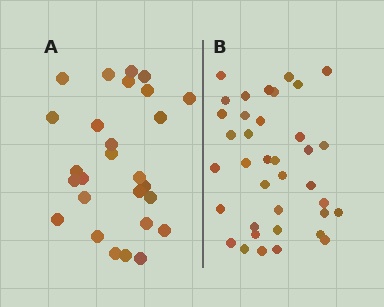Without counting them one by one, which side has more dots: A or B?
Region B (the right region) has more dots.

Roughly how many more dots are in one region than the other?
Region B has roughly 10 or so more dots than region A.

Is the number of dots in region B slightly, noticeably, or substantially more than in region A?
Region B has noticeably more, but not dramatically so. The ratio is roughly 1.4 to 1.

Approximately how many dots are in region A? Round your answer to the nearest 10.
About 30 dots. (The exact count is 27, which rounds to 30.)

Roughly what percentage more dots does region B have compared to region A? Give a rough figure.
About 35% more.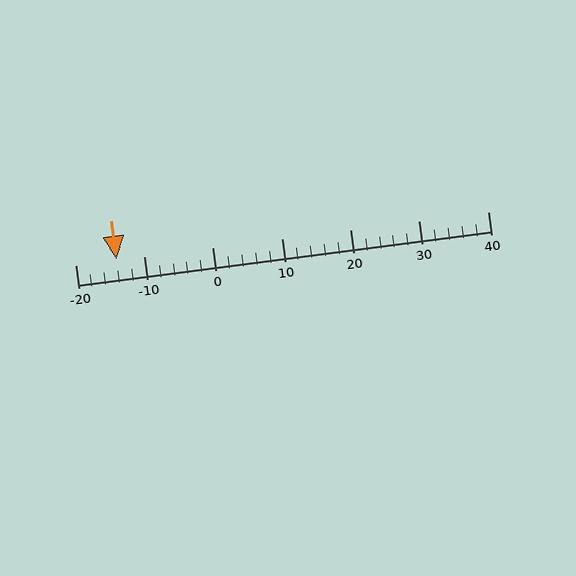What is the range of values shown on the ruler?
The ruler shows values from -20 to 40.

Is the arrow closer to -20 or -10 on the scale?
The arrow is closer to -10.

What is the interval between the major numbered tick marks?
The major tick marks are spaced 10 units apart.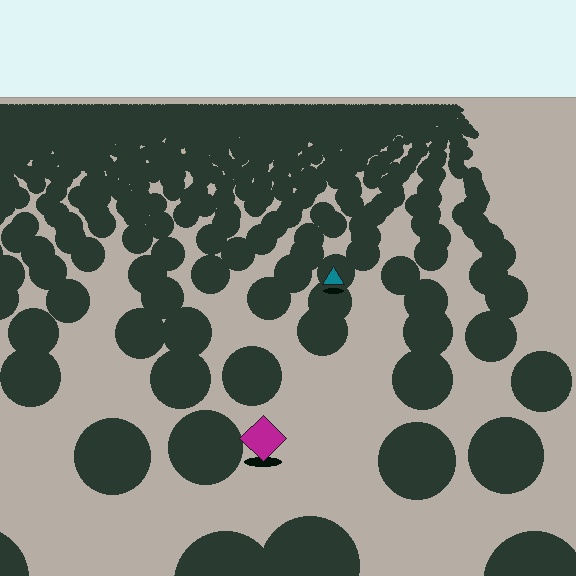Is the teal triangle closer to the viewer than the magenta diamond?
No. The magenta diamond is closer — you can tell from the texture gradient: the ground texture is coarser near it.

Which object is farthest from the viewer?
The teal triangle is farthest from the viewer. It appears smaller and the ground texture around it is denser.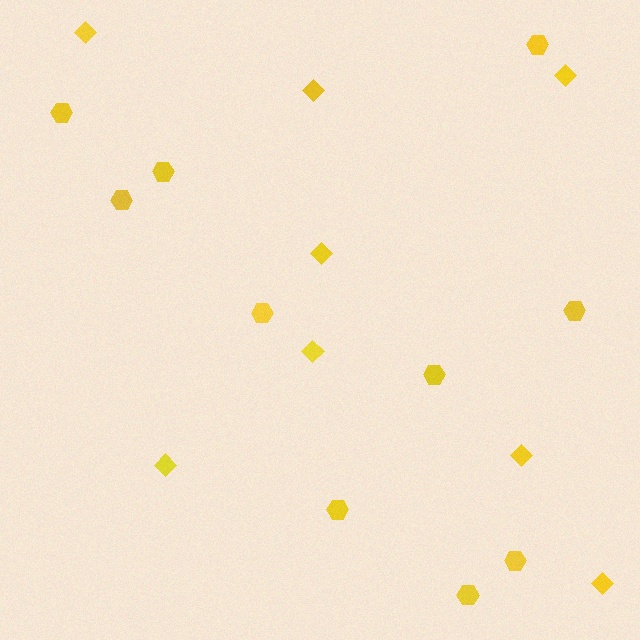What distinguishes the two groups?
There are 2 groups: one group of diamonds (8) and one group of hexagons (10).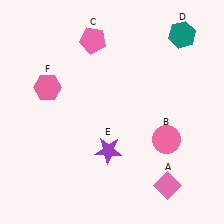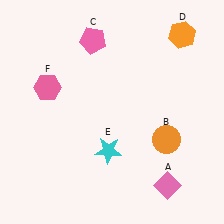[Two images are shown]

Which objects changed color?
B changed from pink to orange. D changed from teal to orange. E changed from purple to cyan.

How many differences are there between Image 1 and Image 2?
There are 3 differences between the two images.